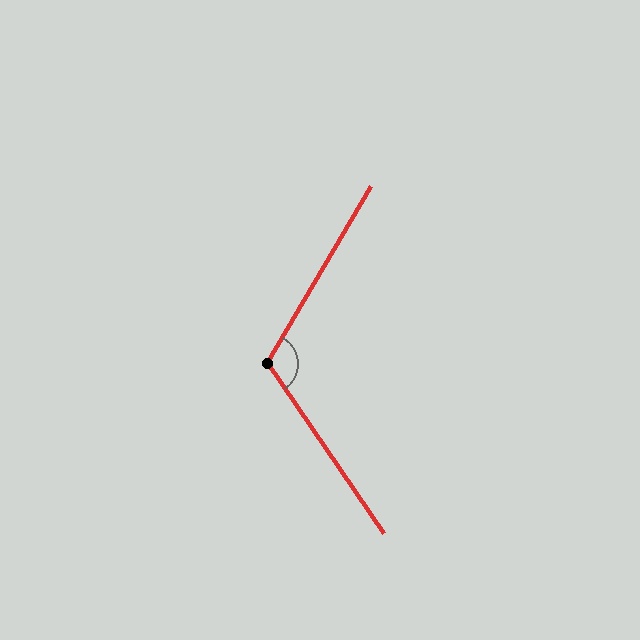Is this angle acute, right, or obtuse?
It is obtuse.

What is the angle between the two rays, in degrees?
Approximately 115 degrees.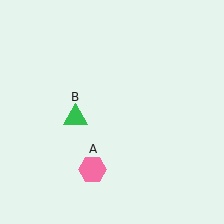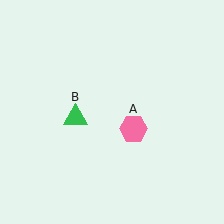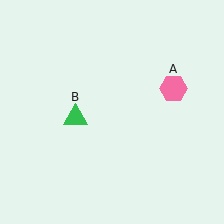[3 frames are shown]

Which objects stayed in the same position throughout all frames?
Green triangle (object B) remained stationary.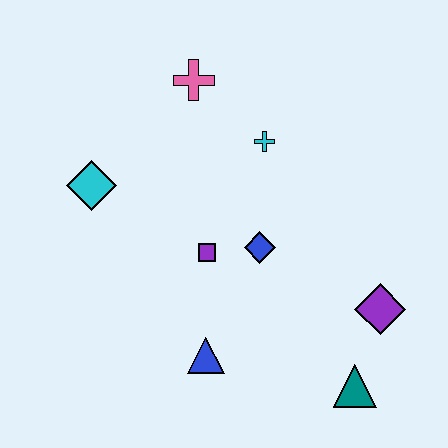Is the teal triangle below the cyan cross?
Yes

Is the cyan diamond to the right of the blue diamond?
No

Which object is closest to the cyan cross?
The pink cross is closest to the cyan cross.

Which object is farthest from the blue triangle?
The pink cross is farthest from the blue triangle.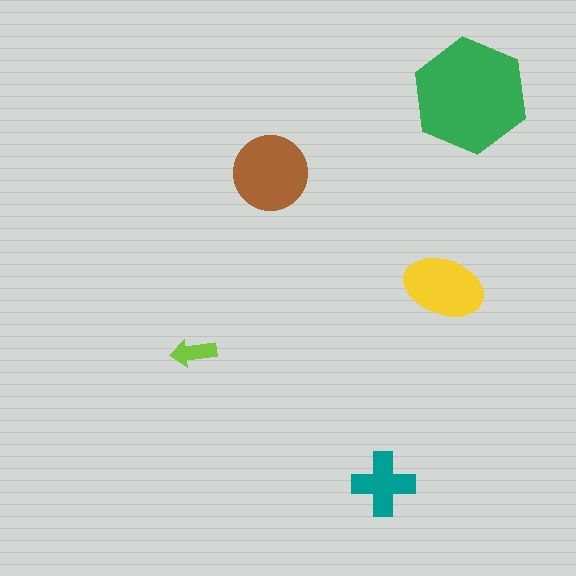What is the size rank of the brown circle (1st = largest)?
2nd.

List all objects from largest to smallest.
The green hexagon, the brown circle, the yellow ellipse, the teal cross, the lime arrow.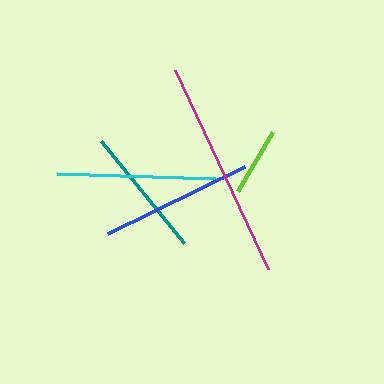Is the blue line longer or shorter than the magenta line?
The magenta line is longer than the blue line.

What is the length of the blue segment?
The blue segment is approximately 153 pixels long.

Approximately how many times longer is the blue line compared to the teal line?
The blue line is approximately 1.2 times the length of the teal line.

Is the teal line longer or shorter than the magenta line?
The magenta line is longer than the teal line.